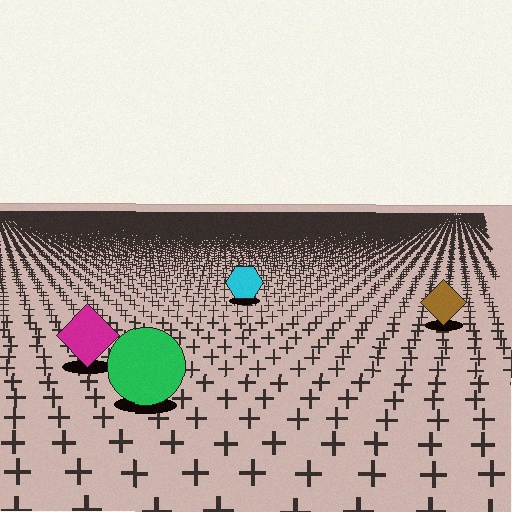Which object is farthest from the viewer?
The cyan hexagon is farthest from the viewer. It appears smaller and the ground texture around it is denser.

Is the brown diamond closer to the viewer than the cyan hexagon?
Yes. The brown diamond is closer — you can tell from the texture gradient: the ground texture is coarser near it.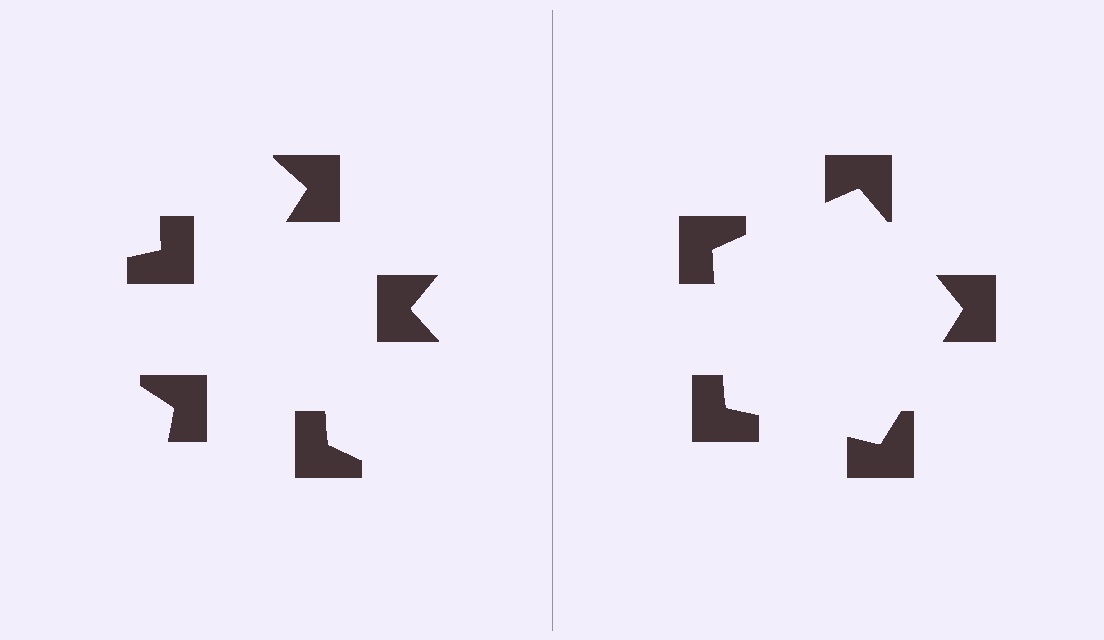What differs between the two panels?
The notched squares are positioned identically on both sides; only the wedge orientations differ. On the right they align to a pentagon; on the left they are misaligned.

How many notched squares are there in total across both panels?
10 — 5 on each side.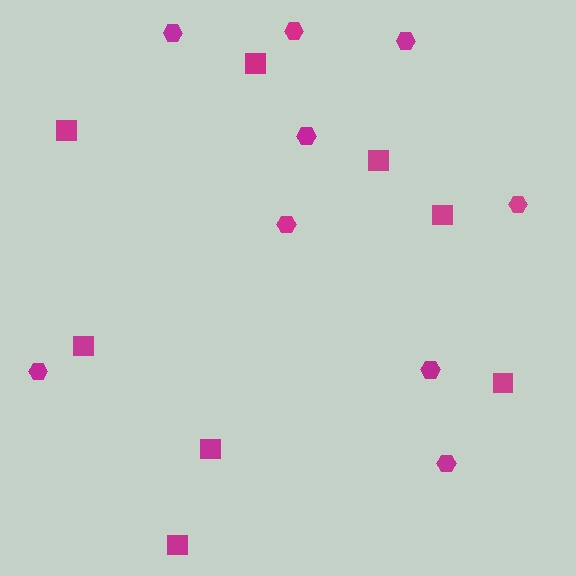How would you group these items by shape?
There are 2 groups: one group of squares (8) and one group of hexagons (9).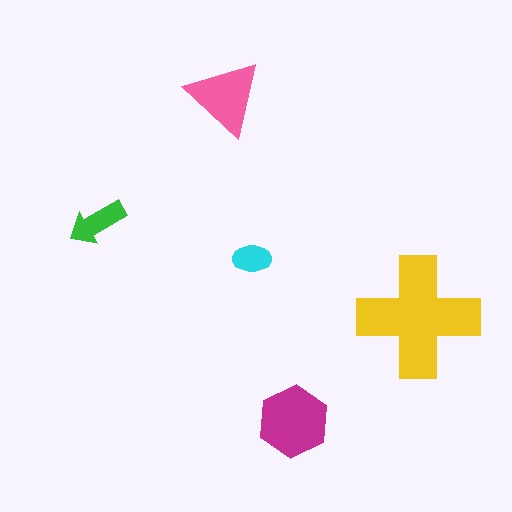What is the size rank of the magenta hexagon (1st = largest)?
2nd.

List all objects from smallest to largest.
The cyan ellipse, the green arrow, the pink triangle, the magenta hexagon, the yellow cross.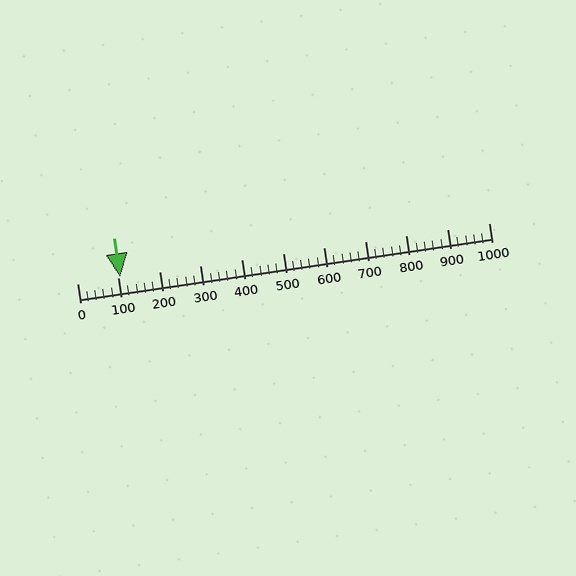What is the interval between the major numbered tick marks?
The major tick marks are spaced 100 units apart.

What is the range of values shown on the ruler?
The ruler shows values from 0 to 1000.